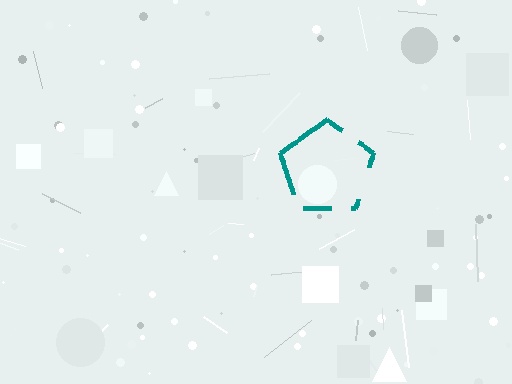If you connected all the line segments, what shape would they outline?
They would outline a pentagon.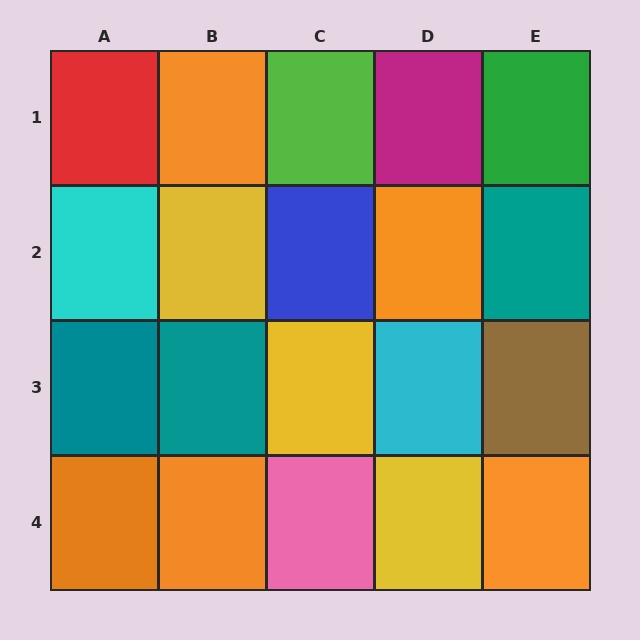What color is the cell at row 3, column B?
Teal.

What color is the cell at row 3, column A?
Teal.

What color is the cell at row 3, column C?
Yellow.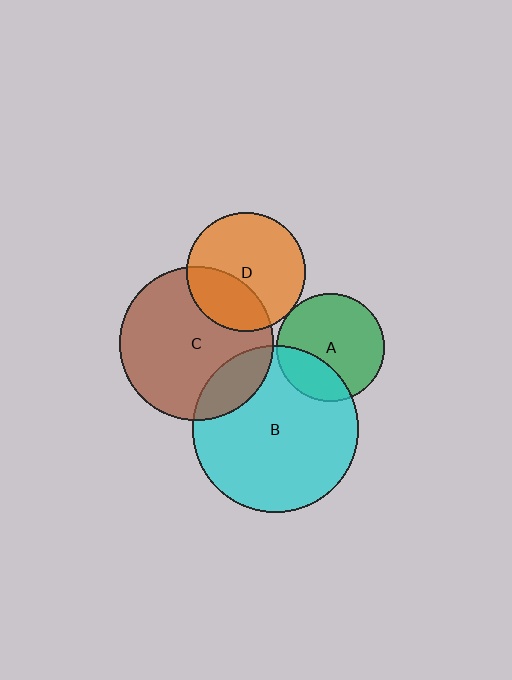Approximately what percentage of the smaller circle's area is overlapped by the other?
Approximately 20%.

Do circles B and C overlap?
Yes.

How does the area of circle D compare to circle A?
Approximately 1.2 times.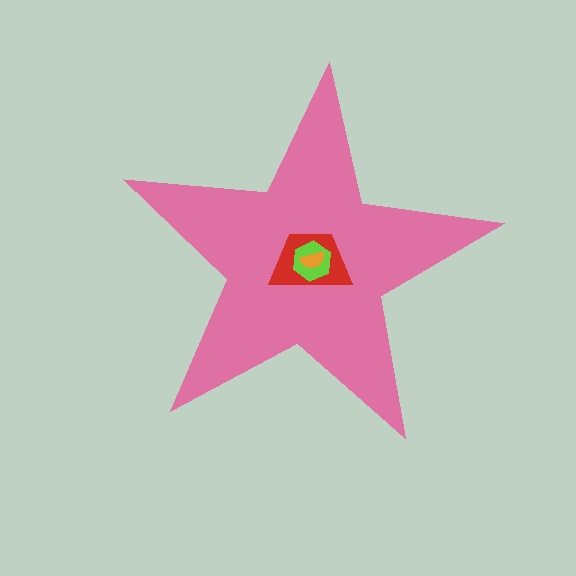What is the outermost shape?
The pink star.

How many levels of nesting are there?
4.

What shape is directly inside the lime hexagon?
The orange semicircle.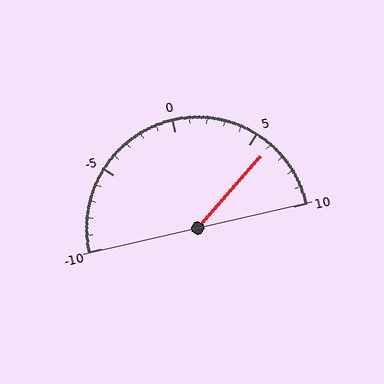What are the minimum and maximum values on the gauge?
The gauge ranges from -10 to 10.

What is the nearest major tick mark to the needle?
The nearest major tick mark is 5.